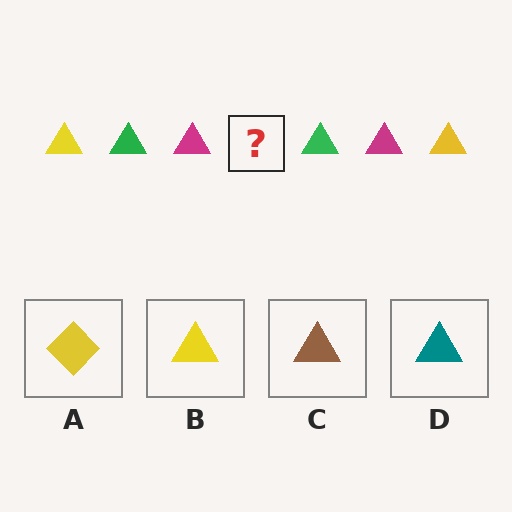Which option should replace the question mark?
Option B.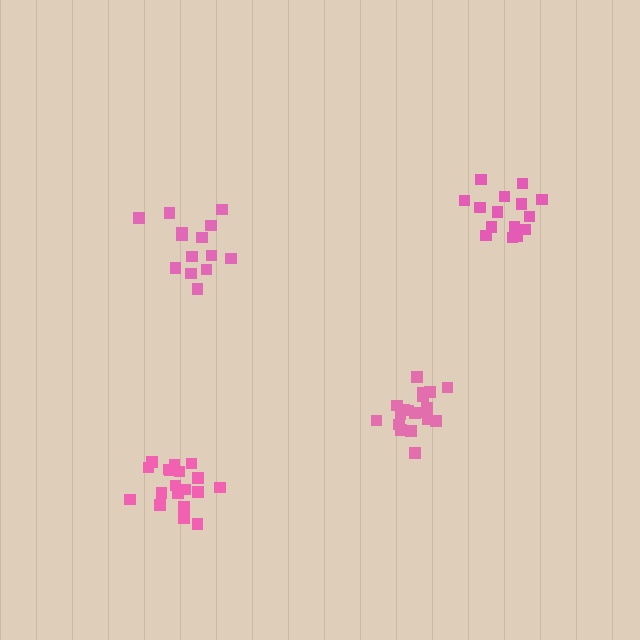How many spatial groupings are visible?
There are 4 spatial groupings.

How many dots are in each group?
Group 1: 14 dots, Group 2: 20 dots, Group 3: 15 dots, Group 4: 19 dots (68 total).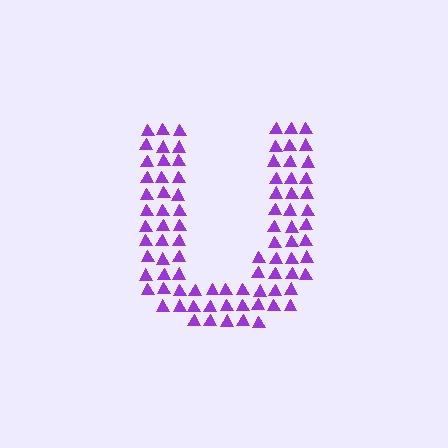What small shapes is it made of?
It is made of small triangles.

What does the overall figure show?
The overall figure shows the letter U.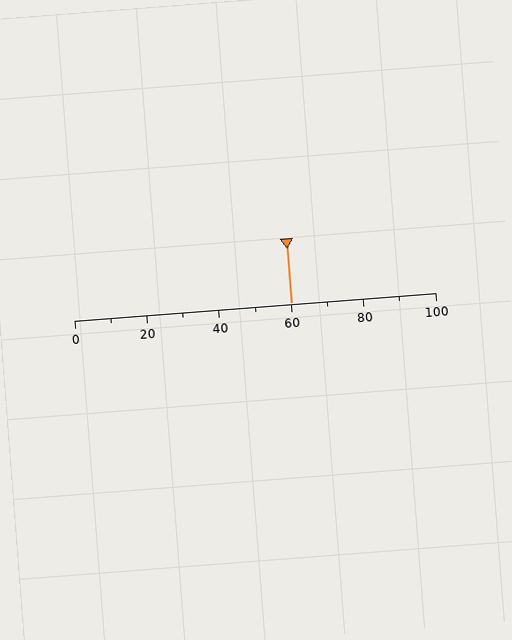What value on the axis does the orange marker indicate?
The marker indicates approximately 60.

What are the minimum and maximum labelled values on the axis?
The axis runs from 0 to 100.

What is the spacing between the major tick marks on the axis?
The major ticks are spaced 20 apart.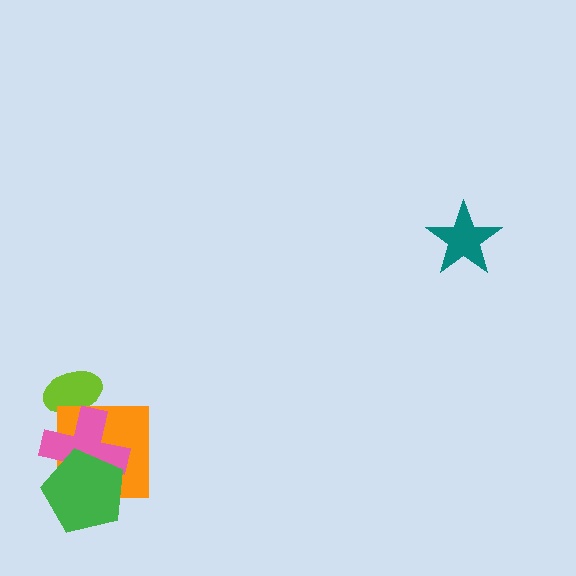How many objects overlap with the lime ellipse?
2 objects overlap with the lime ellipse.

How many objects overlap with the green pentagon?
2 objects overlap with the green pentagon.